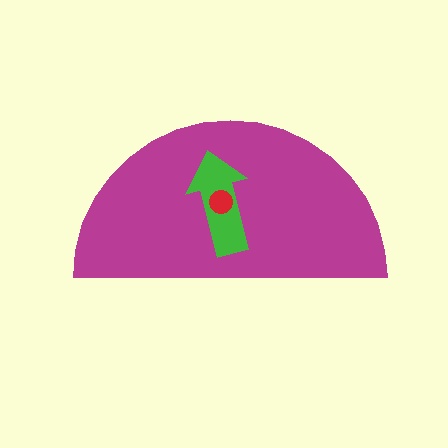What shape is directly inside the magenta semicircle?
The green arrow.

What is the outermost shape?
The magenta semicircle.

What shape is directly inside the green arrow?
The red circle.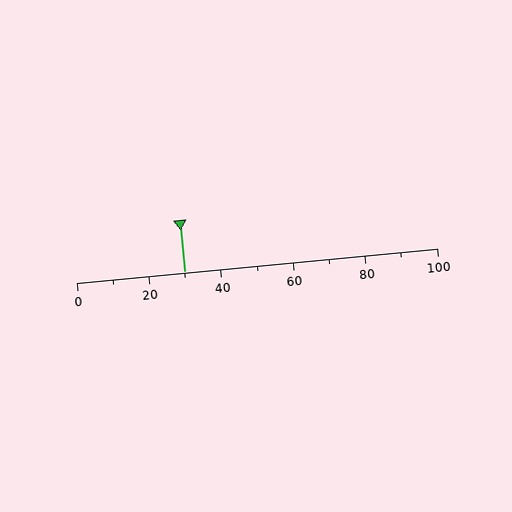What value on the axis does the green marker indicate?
The marker indicates approximately 30.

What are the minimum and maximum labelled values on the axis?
The axis runs from 0 to 100.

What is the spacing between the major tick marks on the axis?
The major ticks are spaced 20 apart.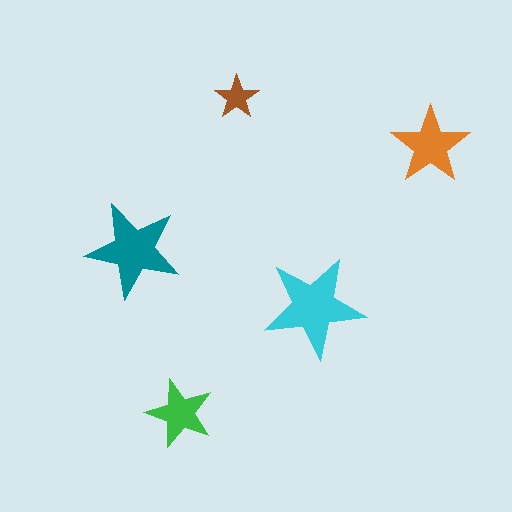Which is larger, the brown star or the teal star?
The teal one.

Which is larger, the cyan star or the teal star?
The cyan one.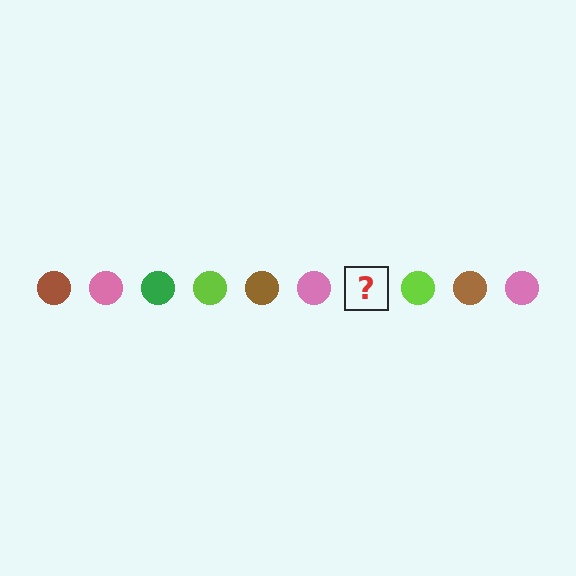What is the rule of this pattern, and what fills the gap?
The rule is that the pattern cycles through brown, pink, green, lime circles. The gap should be filled with a green circle.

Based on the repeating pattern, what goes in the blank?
The blank should be a green circle.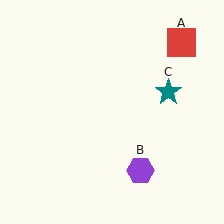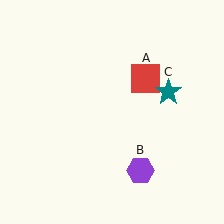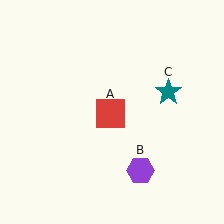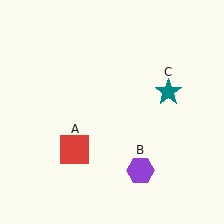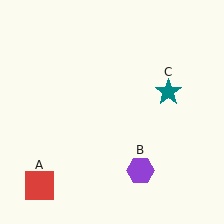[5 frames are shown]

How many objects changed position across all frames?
1 object changed position: red square (object A).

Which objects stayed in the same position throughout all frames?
Purple hexagon (object B) and teal star (object C) remained stationary.